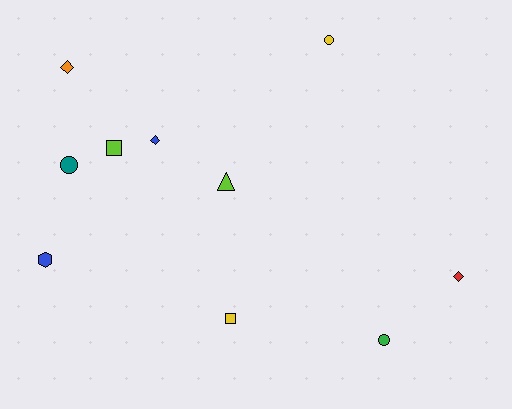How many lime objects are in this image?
There are 2 lime objects.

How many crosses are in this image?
There are no crosses.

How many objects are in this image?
There are 10 objects.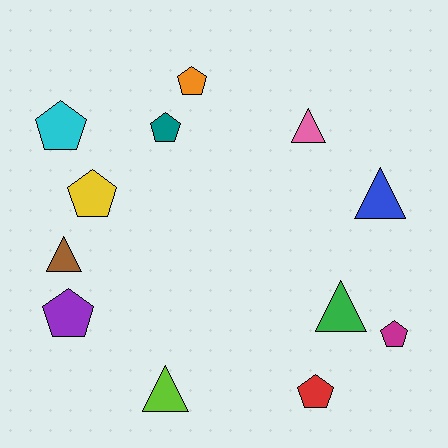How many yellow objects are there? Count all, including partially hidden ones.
There is 1 yellow object.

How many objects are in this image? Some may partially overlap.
There are 12 objects.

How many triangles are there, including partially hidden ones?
There are 5 triangles.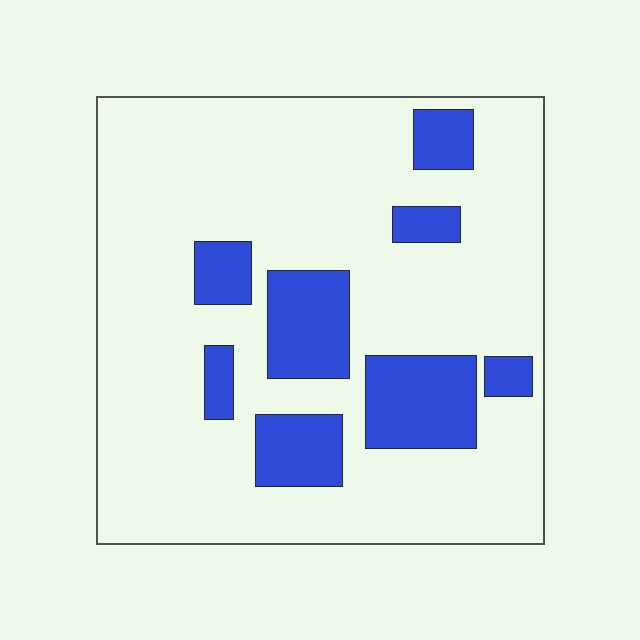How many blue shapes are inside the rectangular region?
8.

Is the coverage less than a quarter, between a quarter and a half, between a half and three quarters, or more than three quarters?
Less than a quarter.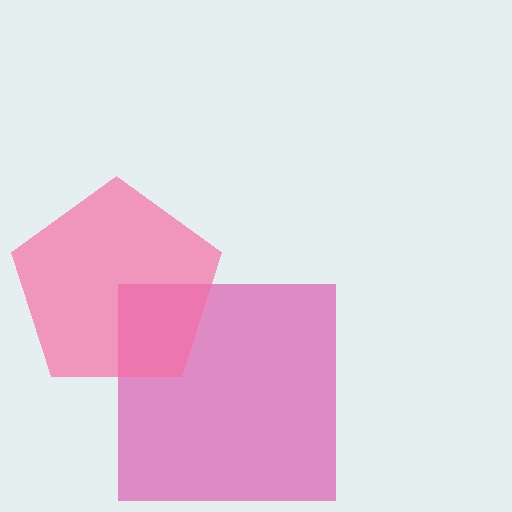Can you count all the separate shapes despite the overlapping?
Yes, there are 2 separate shapes.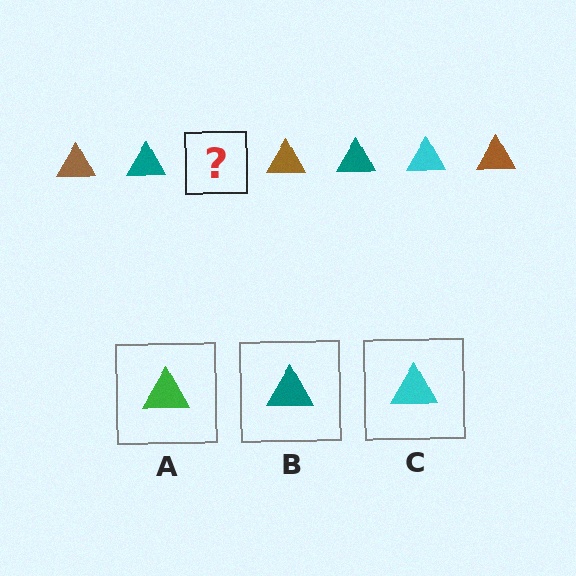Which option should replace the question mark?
Option C.